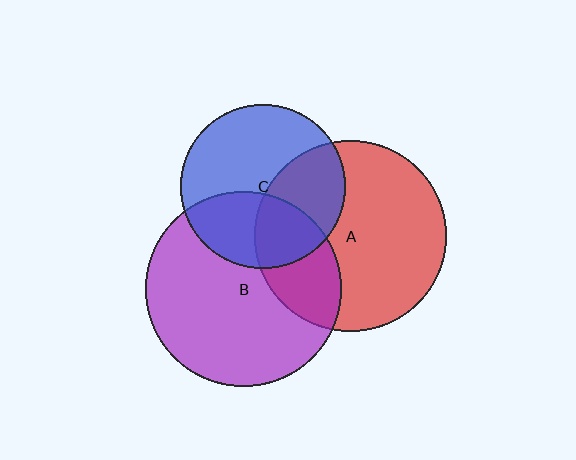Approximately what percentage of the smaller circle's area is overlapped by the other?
Approximately 25%.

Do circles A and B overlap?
Yes.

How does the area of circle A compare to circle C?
Approximately 1.4 times.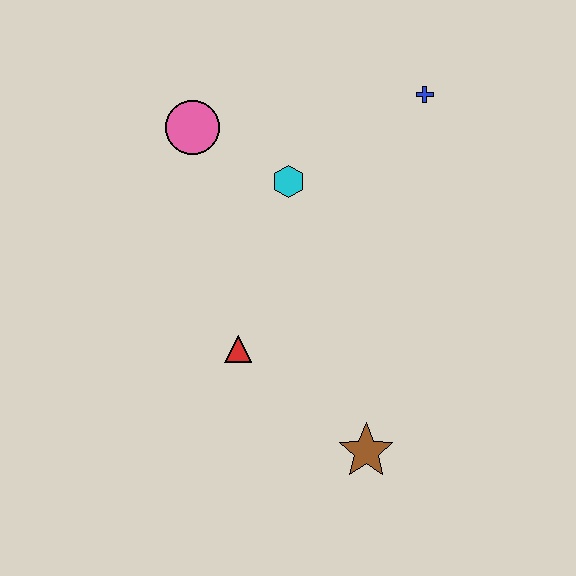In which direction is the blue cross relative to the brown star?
The blue cross is above the brown star.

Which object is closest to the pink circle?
The cyan hexagon is closest to the pink circle.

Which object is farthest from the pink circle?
The brown star is farthest from the pink circle.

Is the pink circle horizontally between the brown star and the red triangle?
No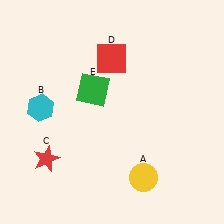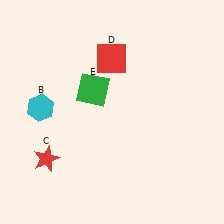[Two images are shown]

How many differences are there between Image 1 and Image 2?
There is 1 difference between the two images.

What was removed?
The yellow circle (A) was removed in Image 2.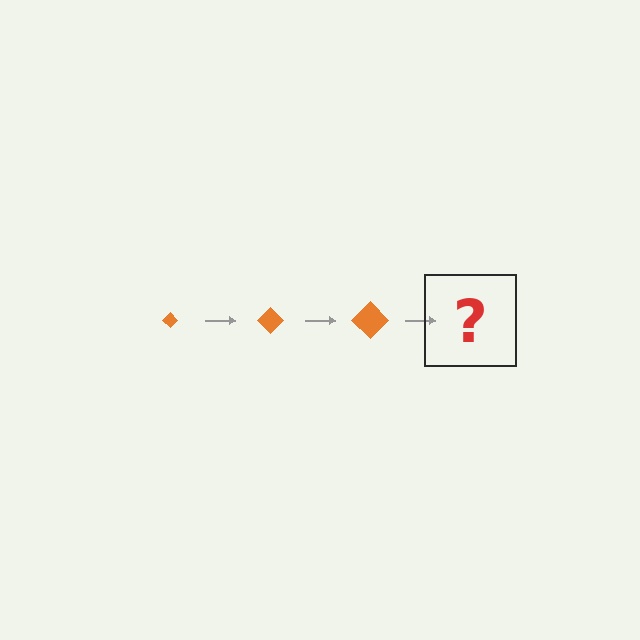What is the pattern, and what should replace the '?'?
The pattern is that the diamond gets progressively larger each step. The '?' should be an orange diamond, larger than the previous one.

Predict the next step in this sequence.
The next step is an orange diamond, larger than the previous one.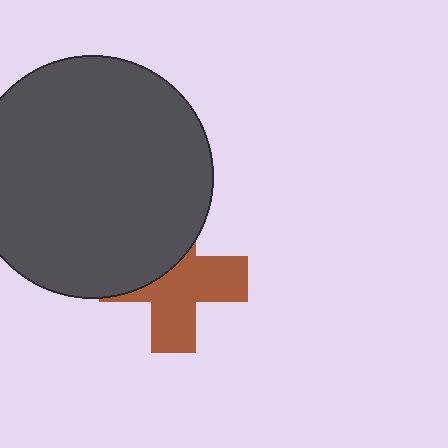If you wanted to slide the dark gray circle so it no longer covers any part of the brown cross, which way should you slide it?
Slide it up — that is the most direct way to separate the two shapes.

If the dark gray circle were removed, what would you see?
You would see the complete brown cross.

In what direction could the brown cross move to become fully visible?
The brown cross could move down. That would shift it out from behind the dark gray circle entirely.